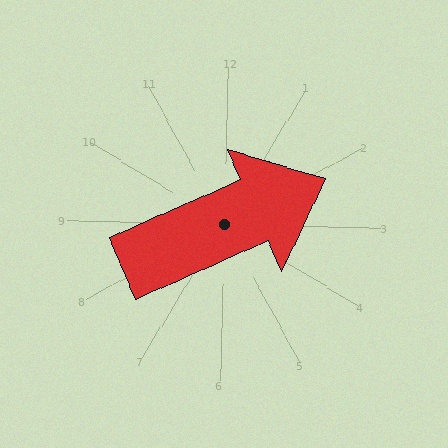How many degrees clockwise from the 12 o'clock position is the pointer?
Approximately 65 degrees.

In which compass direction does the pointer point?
Northeast.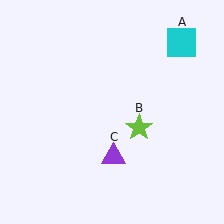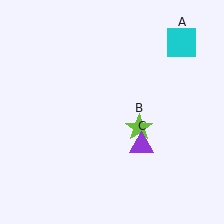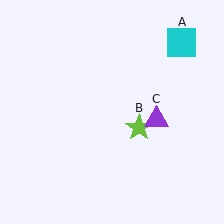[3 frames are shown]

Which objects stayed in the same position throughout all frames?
Cyan square (object A) and lime star (object B) remained stationary.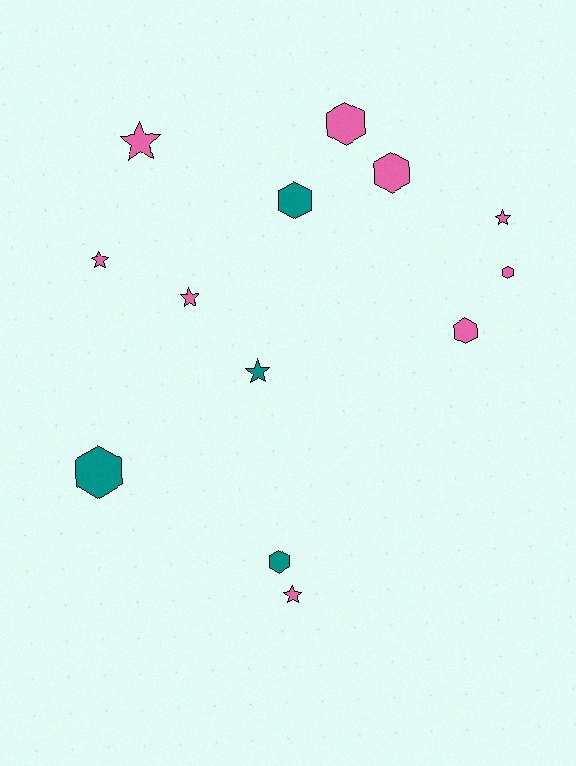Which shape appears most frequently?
Hexagon, with 7 objects.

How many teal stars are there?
There is 1 teal star.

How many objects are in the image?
There are 13 objects.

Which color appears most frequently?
Pink, with 9 objects.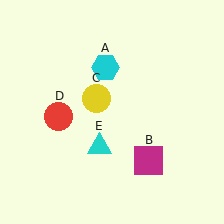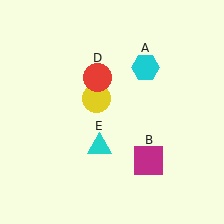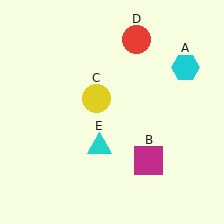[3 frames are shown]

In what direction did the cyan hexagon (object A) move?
The cyan hexagon (object A) moved right.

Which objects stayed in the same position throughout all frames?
Magenta square (object B) and yellow circle (object C) and cyan triangle (object E) remained stationary.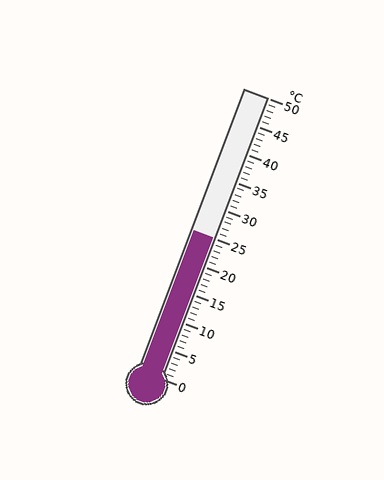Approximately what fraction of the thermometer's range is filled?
The thermometer is filled to approximately 50% of its range.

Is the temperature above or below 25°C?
The temperature is at 25°C.